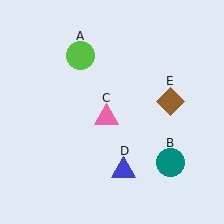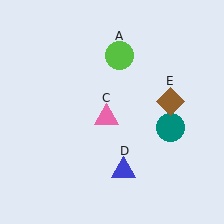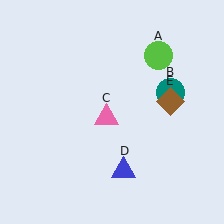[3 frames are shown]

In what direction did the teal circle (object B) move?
The teal circle (object B) moved up.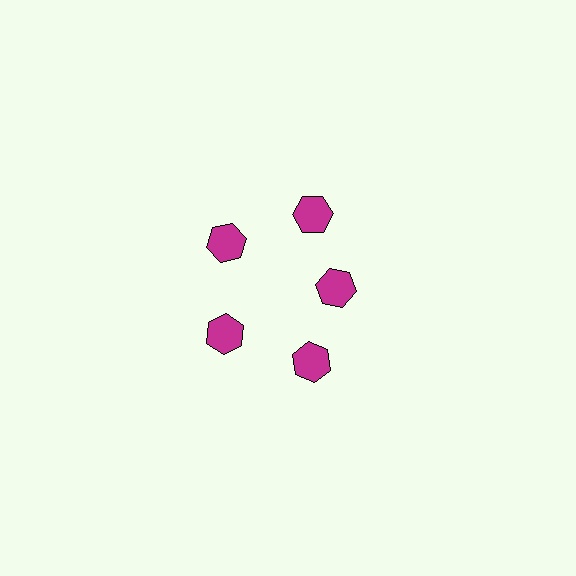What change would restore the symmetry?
The symmetry would be restored by moving it outward, back onto the ring so that all 5 hexagons sit at equal angles and equal distance from the center.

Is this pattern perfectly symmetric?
No. The 5 magenta hexagons are arranged in a ring, but one element near the 3 o'clock position is pulled inward toward the center, breaking the 5-fold rotational symmetry.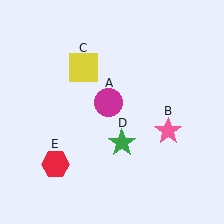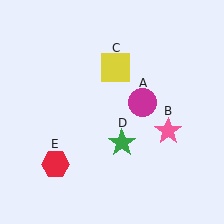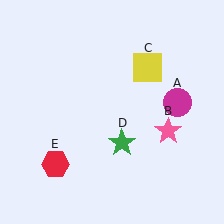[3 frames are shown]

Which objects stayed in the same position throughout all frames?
Pink star (object B) and green star (object D) and red hexagon (object E) remained stationary.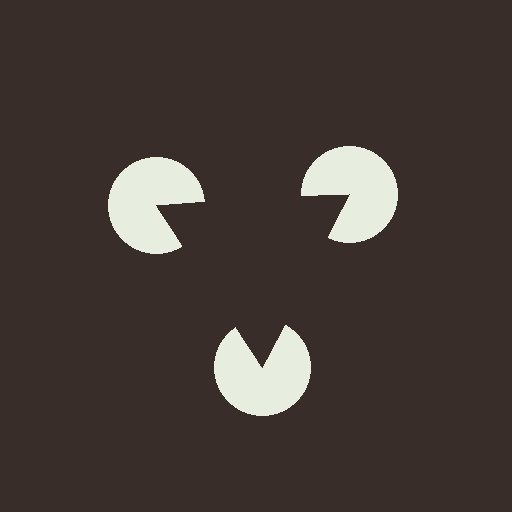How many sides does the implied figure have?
3 sides.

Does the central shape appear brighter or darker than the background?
It typically appears slightly darker than the background, even though no actual brightness change is drawn.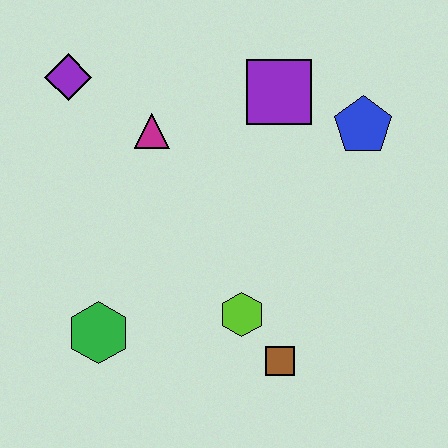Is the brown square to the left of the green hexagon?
No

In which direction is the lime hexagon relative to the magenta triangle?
The lime hexagon is below the magenta triangle.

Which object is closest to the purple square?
The blue pentagon is closest to the purple square.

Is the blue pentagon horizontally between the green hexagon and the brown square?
No